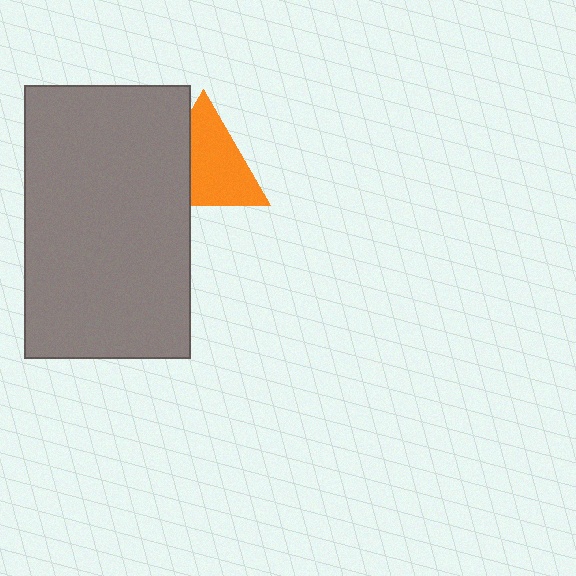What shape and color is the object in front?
The object in front is a gray rectangle.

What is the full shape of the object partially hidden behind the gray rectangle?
The partially hidden object is an orange triangle.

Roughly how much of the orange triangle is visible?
Most of it is visible (roughly 66%).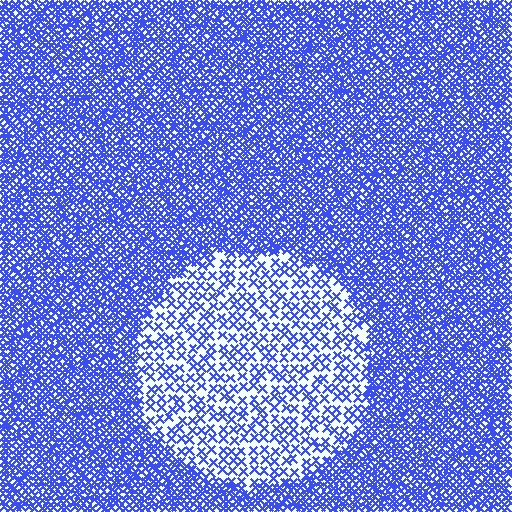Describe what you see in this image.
The image contains small blue elements arranged at two different densities. A circle-shaped region is visible where the elements are less densely packed than the surrounding area.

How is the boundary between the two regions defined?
The boundary is defined by a change in element density (approximately 2.6x ratio). All elements are the same color, size, and shape.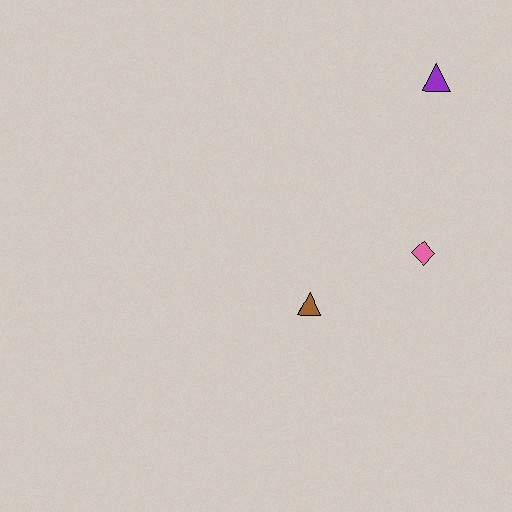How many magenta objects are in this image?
There are no magenta objects.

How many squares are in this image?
There are no squares.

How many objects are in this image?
There are 3 objects.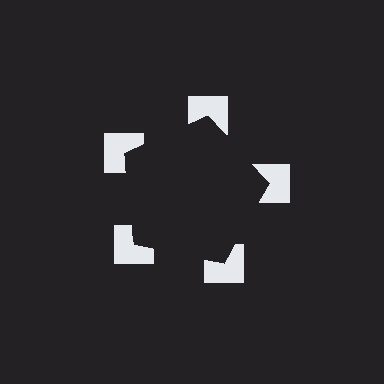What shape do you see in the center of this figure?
An illusory pentagon — its edges are inferred from the aligned wedge cuts in the notched squares, not physically drawn.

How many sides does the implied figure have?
5 sides.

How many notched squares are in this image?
There are 5 — one at each vertex of the illusory pentagon.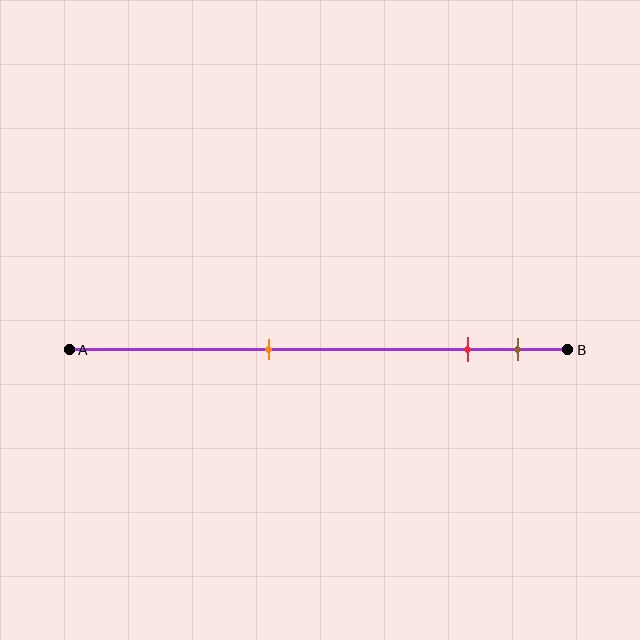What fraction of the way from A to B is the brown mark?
The brown mark is approximately 90% (0.9) of the way from A to B.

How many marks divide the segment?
There are 3 marks dividing the segment.